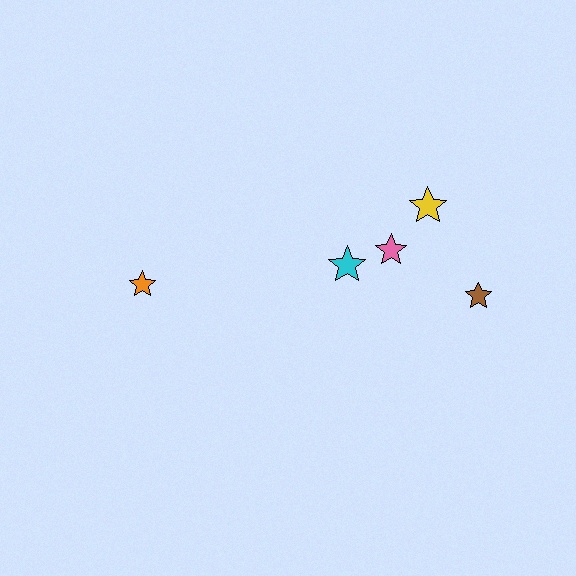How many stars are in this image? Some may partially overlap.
There are 5 stars.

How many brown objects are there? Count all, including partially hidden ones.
There is 1 brown object.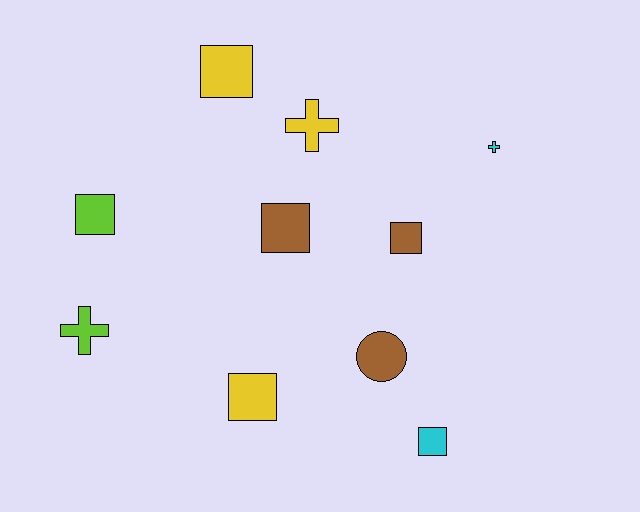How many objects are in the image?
There are 10 objects.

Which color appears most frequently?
Brown, with 3 objects.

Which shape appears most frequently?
Square, with 6 objects.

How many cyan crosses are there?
There is 1 cyan cross.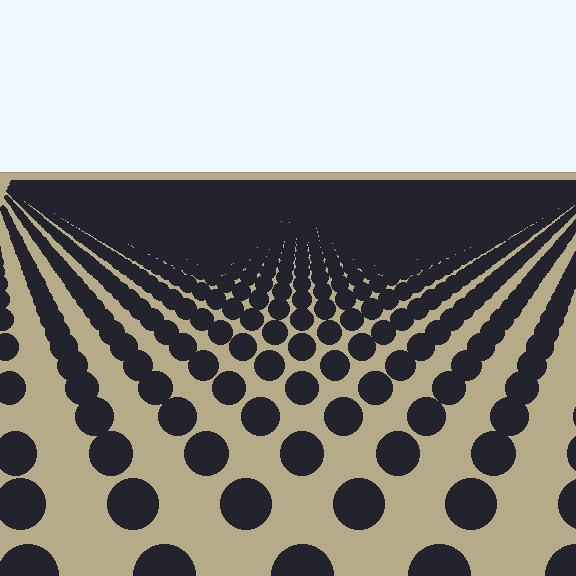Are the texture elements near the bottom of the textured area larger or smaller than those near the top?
Larger. Near the bottom, elements are closer to the viewer and appear at a bigger on-screen size.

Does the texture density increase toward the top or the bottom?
Density increases toward the top.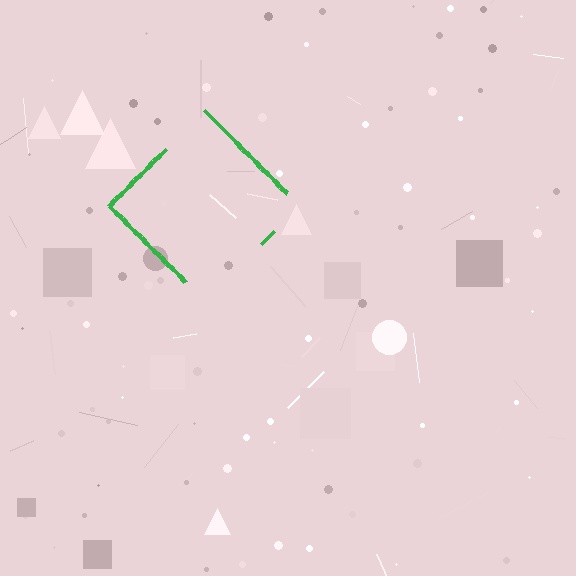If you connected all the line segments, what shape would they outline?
They would outline a diamond.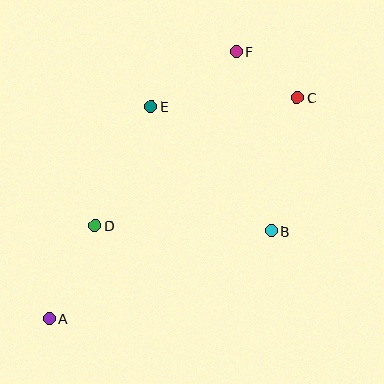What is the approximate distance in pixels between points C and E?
The distance between C and E is approximately 146 pixels.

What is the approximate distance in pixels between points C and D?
The distance between C and D is approximately 239 pixels.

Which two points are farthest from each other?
Points A and C are farthest from each other.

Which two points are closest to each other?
Points C and F are closest to each other.